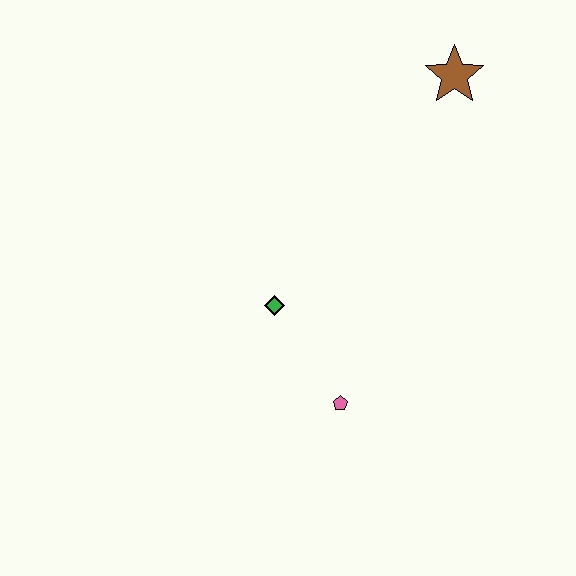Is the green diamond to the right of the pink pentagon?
No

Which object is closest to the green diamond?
The pink pentagon is closest to the green diamond.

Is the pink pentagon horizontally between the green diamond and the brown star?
Yes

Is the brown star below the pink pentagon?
No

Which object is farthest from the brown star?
The pink pentagon is farthest from the brown star.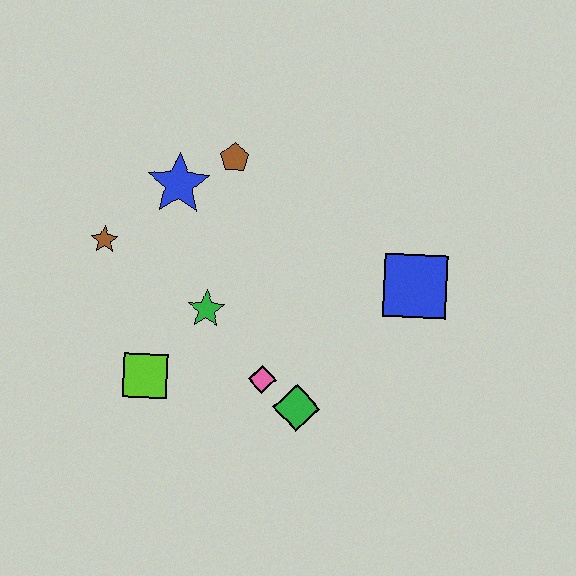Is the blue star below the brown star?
No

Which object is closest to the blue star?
The brown pentagon is closest to the blue star.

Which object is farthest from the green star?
The blue square is farthest from the green star.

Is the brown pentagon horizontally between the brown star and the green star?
No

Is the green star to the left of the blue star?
No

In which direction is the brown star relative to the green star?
The brown star is to the left of the green star.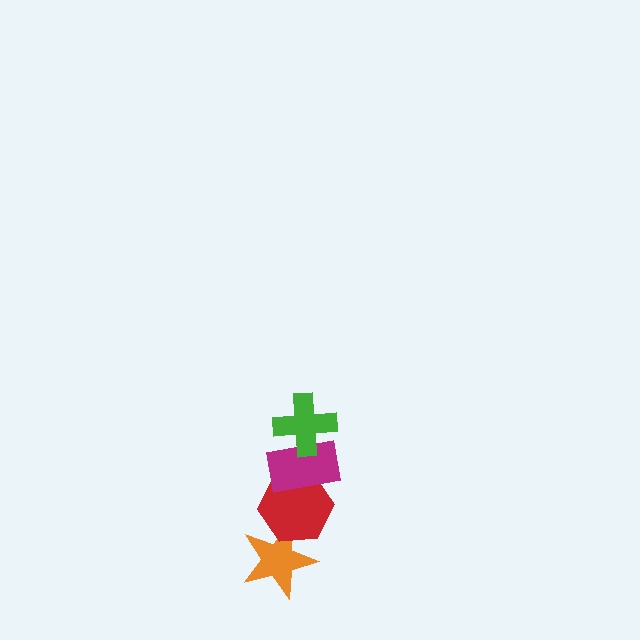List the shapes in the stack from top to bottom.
From top to bottom: the green cross, the magenta rectangle, the red hexagon, the orange star.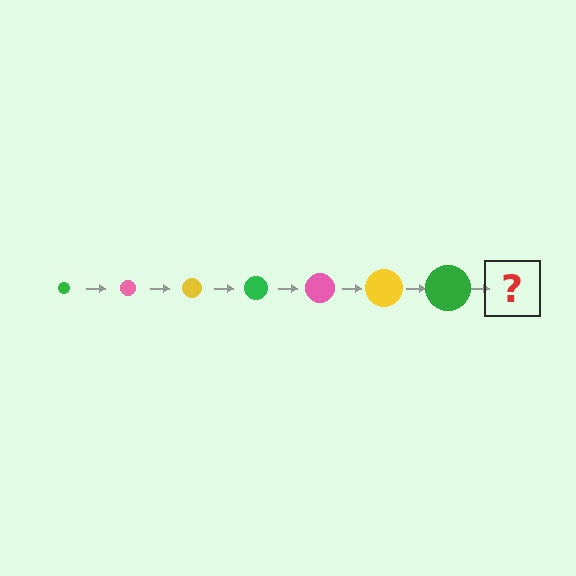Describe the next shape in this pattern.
It should be a pink circle, larger than the previous one.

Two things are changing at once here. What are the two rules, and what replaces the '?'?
The two rules are that the circle grows larger each step and the color cycles through green, pink, and yellow. The '?' should be a pink circle, larger than the previous one.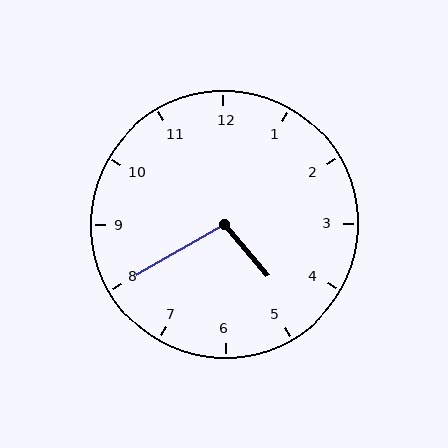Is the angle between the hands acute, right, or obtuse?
It is obtuse.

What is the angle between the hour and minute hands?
Approximately 100 degrees.